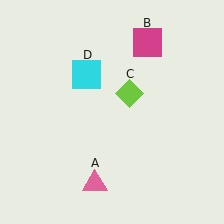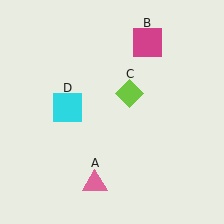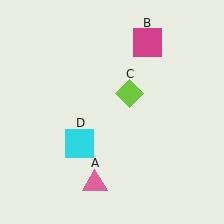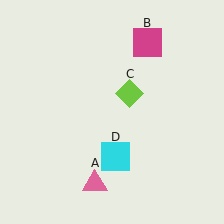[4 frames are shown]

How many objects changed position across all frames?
1 object changed position: cyan square (object D).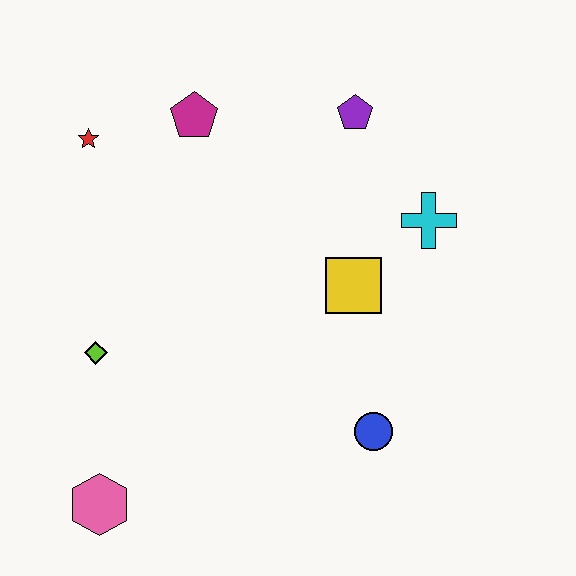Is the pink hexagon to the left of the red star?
No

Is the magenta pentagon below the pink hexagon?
No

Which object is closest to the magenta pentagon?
The red star is closest to the magenta pentagon.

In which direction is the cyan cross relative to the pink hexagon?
The cyan cross is to the right of the pink hexagon.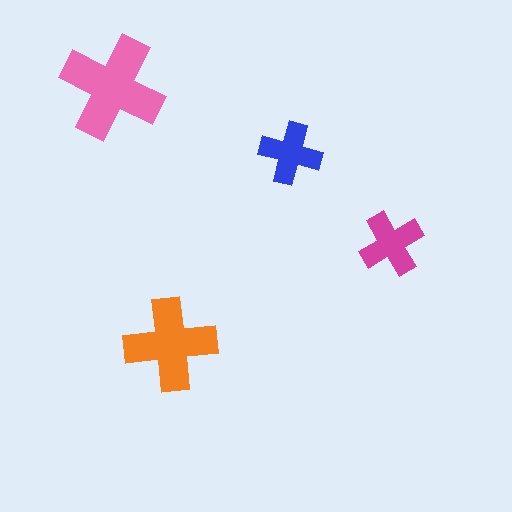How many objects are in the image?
There are 4 objects in the image.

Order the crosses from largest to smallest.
the pink one, the orange one, the magenta one, the blue one.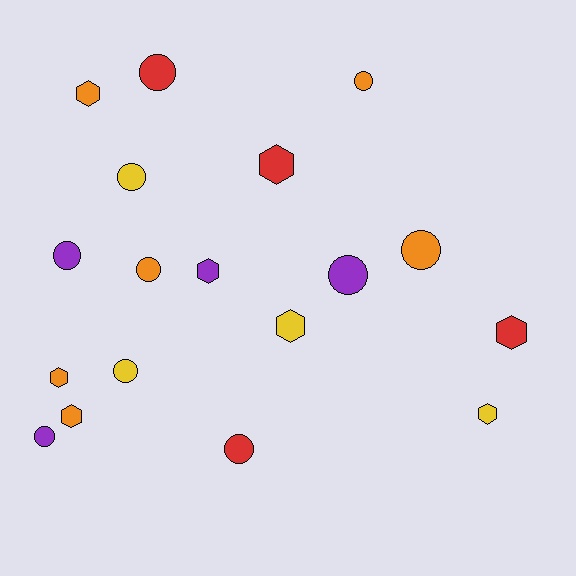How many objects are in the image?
There are 18 objects.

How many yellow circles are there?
There are 2 yellow circles.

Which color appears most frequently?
Orange, with 6 objects.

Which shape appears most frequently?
Circle, with 10 objects.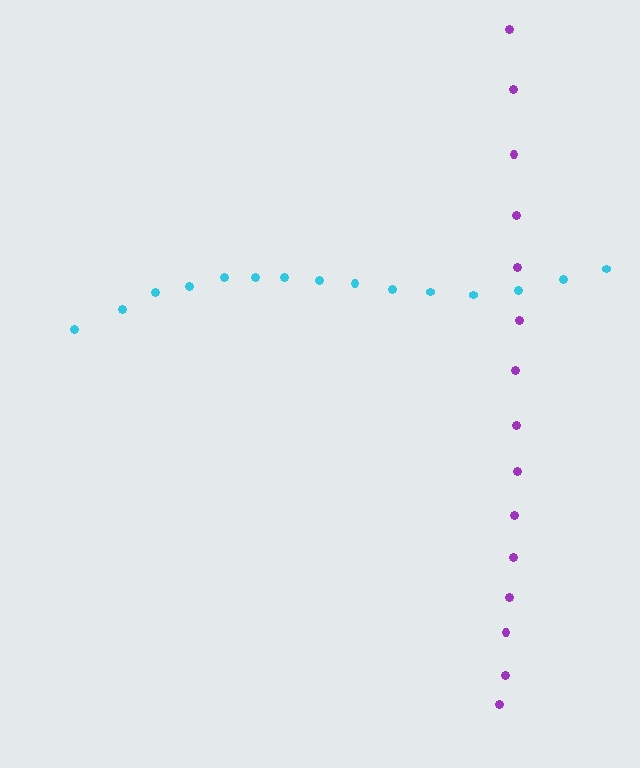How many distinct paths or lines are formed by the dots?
There are 2 distinct paths.